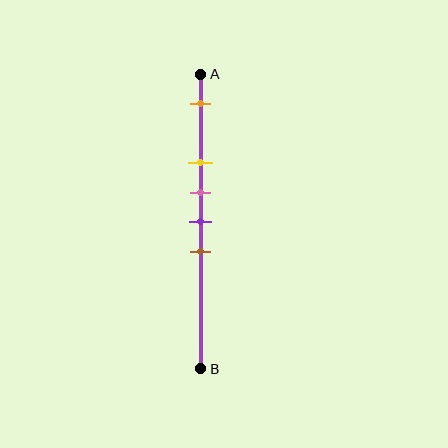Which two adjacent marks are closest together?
The pink and purple marks are the closest adjacent pair.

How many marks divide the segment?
There are 5 marks dividing the segment.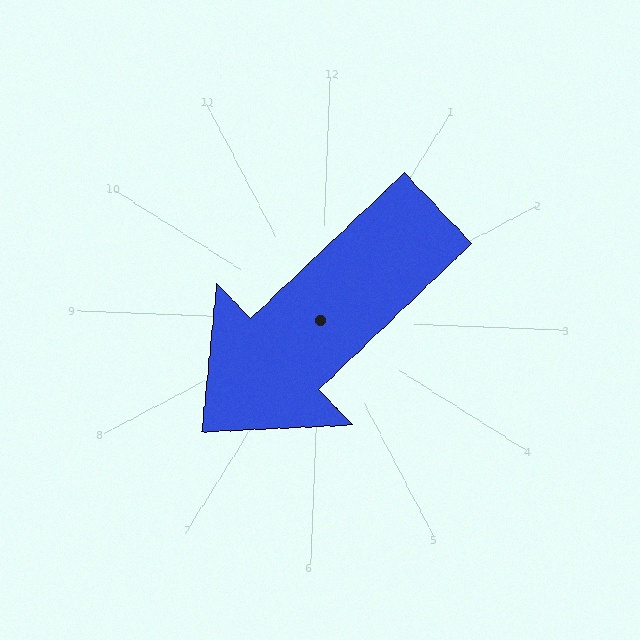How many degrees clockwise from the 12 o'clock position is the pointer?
Approximately 224 degrees.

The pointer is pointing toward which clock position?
Roughly 7 o'clock.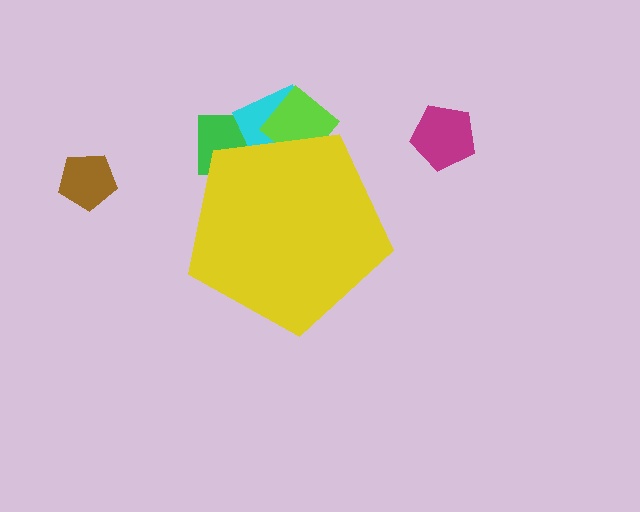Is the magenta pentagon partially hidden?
No, the magenta pentagon is fully visible.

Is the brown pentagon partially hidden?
No, the brown pentagon is fully visible.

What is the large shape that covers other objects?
A yellow pentagon.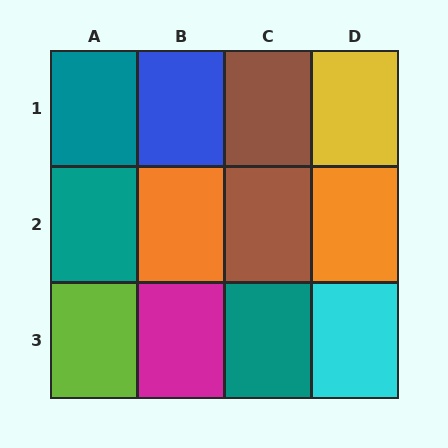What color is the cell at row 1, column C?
Brown.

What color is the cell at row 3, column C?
Teal.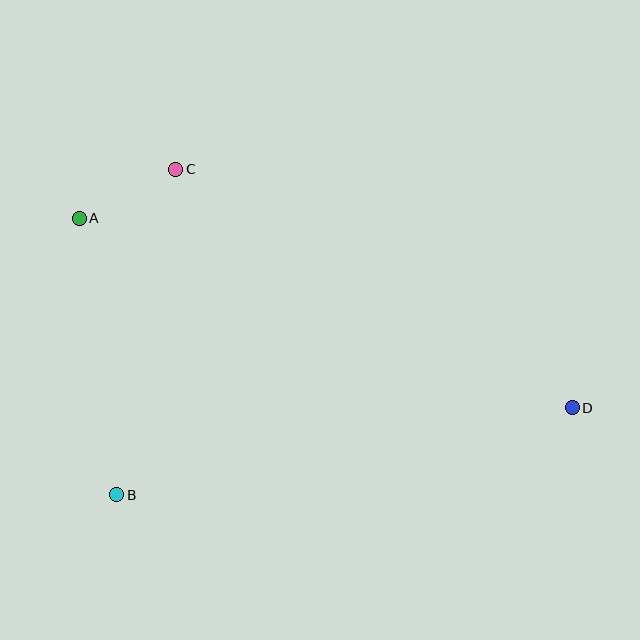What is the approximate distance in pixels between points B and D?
The distance between B and D is approximately 464 pixels.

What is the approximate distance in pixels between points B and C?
The distance between B and C is approximately 331 pixels.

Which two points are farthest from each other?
Points A and D are farthest from each other.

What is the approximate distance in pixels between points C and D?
The distance between C and D is approximately 463 pixels.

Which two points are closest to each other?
Points A and C are closest to each other.